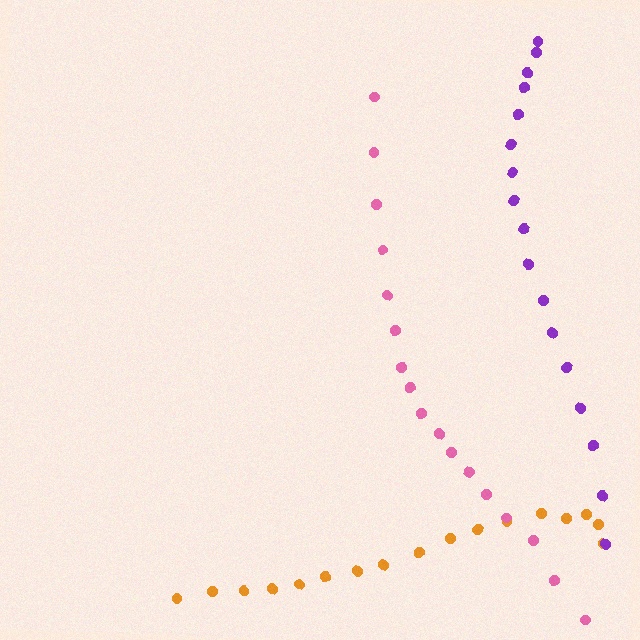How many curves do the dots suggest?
There are 3 distinct paths.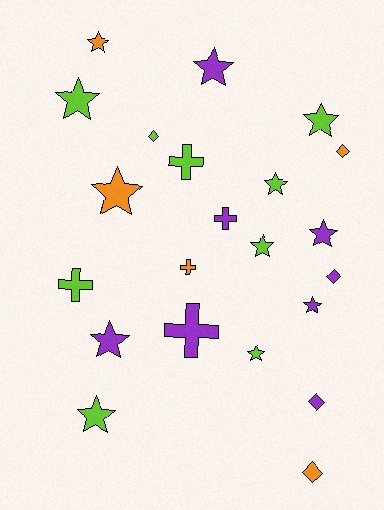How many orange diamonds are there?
There are 2 orange diamonds.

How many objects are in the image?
There are 22 objects.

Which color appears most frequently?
Lime, with 9 objects.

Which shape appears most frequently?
Star, with 12 objects.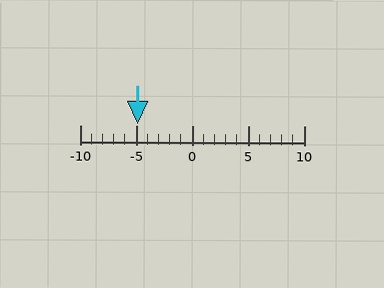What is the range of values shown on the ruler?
The ruler shows values from -10 to 10.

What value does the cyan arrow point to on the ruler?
The cyan arrow points to approximately -5.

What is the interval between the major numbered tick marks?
The major tick marks are spaced 5 units apart.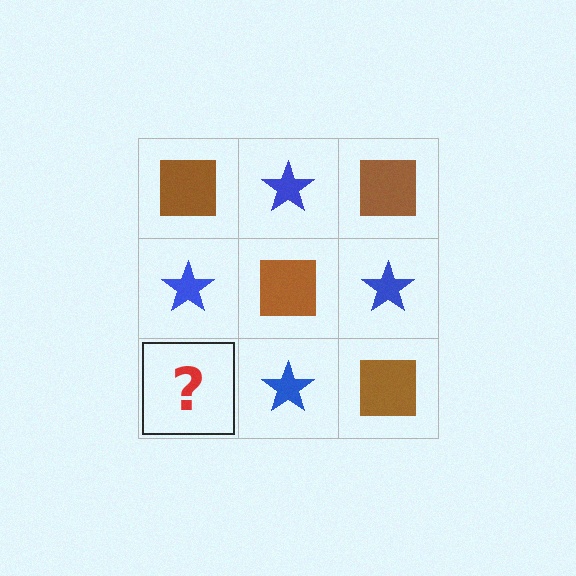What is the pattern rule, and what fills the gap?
The rule is that it alternates brown square and blue star in a checkerboard pattern. The gap should be filled with a brown square.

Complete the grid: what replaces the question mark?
The question mark should be replaced with a brown square.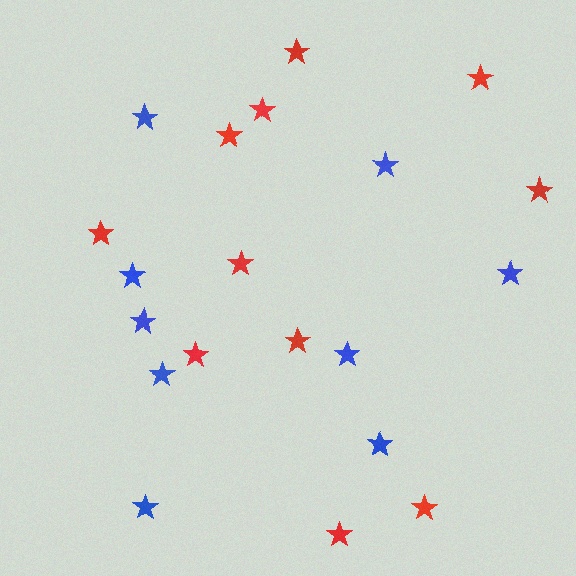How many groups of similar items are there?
There are 2 groups: one group of blue stars (9) and one group of red stars (11).